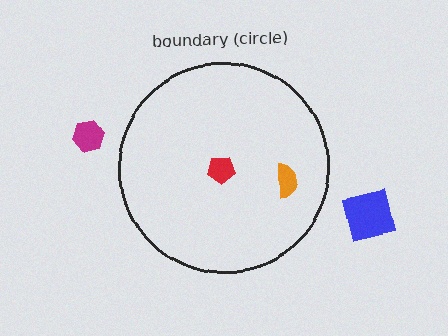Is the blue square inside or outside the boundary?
Outside.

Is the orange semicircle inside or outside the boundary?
Inside.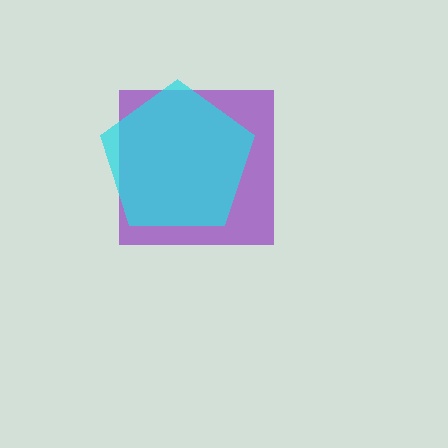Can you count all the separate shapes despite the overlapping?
Yes, there are 2 separate shapes.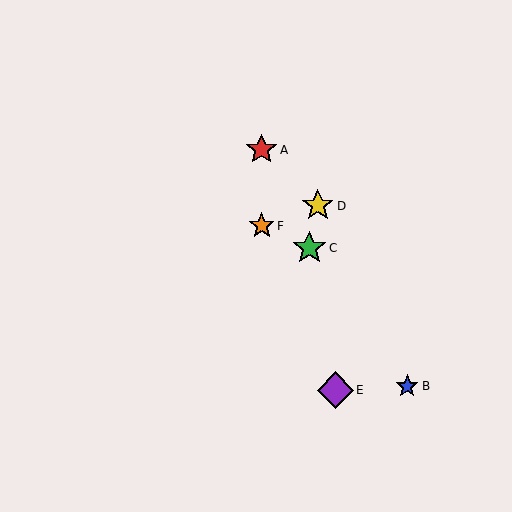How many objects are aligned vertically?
2 objects (A, F) are aligned vertically.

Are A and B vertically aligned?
No, A is at x≈262 and B is at x≈407.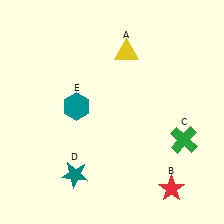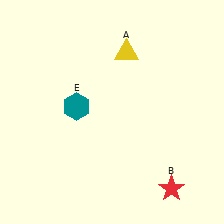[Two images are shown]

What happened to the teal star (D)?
The teal star (D) was removed in Image 2. It was in the bottom-left area of Image 1.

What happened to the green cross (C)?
The green cross (C) was removed in Image 2. It was in the bottom-right area of Image 1.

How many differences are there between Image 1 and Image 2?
There are 2 differences between the two images.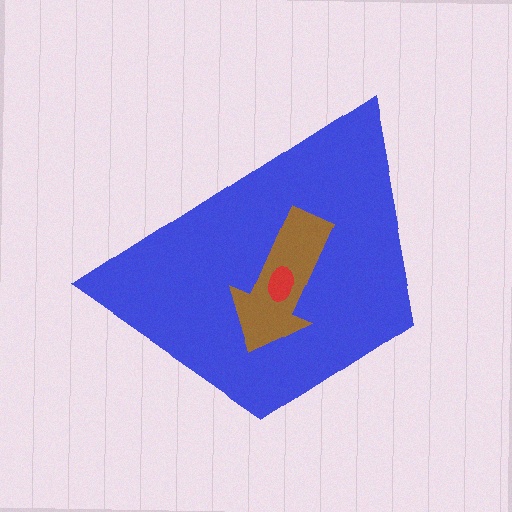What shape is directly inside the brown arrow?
The red ellipse.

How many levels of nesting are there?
3.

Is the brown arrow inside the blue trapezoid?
Yes.